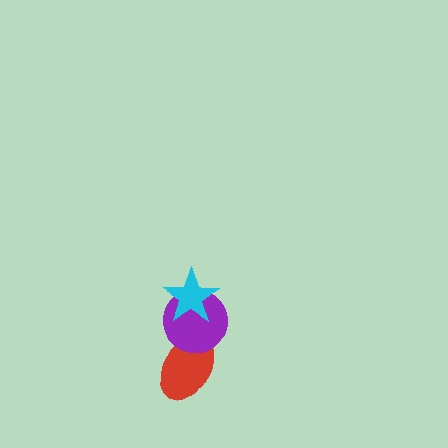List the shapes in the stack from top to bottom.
From top to bottom: the cyan star, the purple circle, the red ellipse.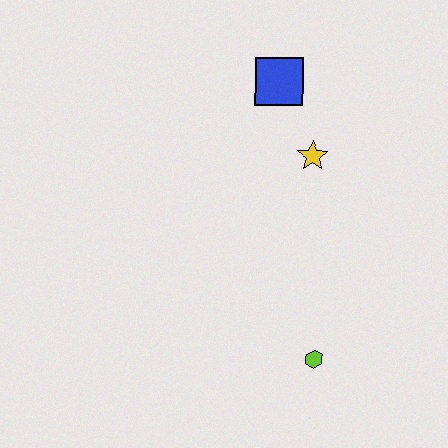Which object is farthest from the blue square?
The lime hexagon is farthest from the blue square.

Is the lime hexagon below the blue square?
Yes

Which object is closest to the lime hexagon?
The yellow star is closest to the lime hexagon.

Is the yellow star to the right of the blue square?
Yes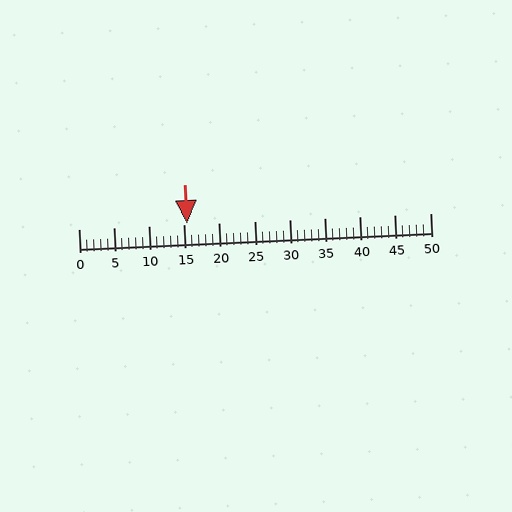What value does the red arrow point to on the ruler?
The red arrow points to approximately 15.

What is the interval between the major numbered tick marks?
The major tick marks are spaced 5 units apart.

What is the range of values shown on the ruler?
The ruler shows values from 0 to 50.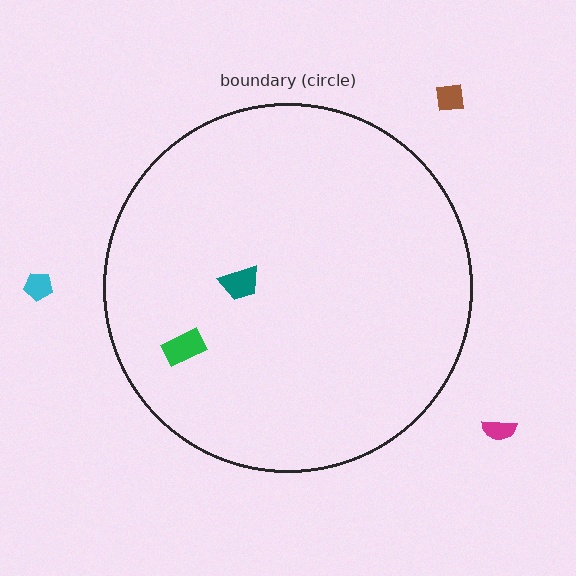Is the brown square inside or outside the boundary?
Outside.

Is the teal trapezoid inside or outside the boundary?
Inside.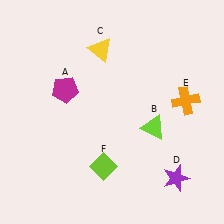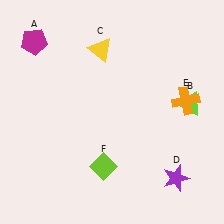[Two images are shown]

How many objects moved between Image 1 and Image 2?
2 objects moved between the two images.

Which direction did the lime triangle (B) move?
The lime triangle (B) moved right.